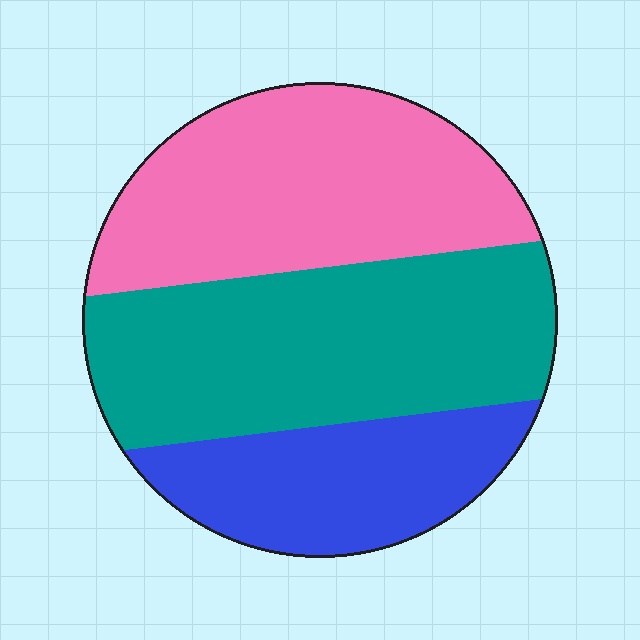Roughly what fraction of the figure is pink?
Pink takes up between a quarter and a half of the figure.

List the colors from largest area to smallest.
From largest to smallest: teal, pink, blue.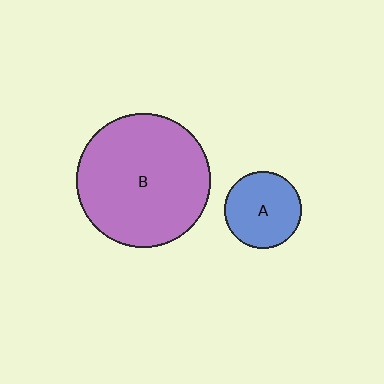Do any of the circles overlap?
No, none of the circles overlap.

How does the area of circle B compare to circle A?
Approximately 3.0 times.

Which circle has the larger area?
Circle B (purple).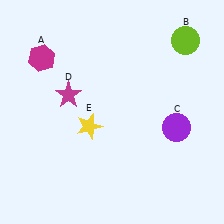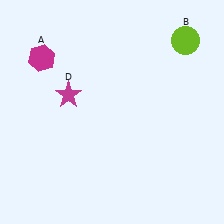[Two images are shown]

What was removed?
The yellow star (E), the purple circle (C) were removed in Image 2.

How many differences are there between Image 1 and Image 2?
There are 2 differences between the two images.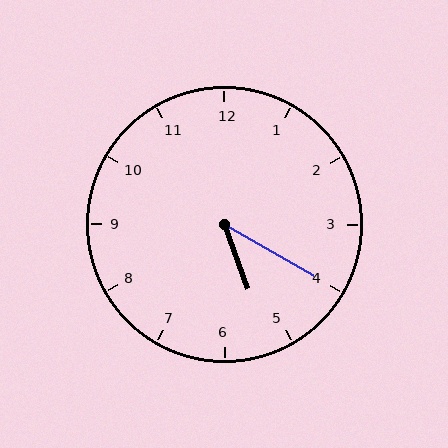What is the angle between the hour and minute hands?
Approximately 40 degrees.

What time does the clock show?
5:20.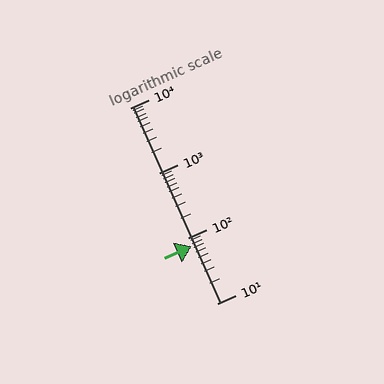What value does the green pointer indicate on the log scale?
The pointer indicates approximately 75.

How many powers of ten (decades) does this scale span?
The scale spans 3 decades, from 10 to 10000.